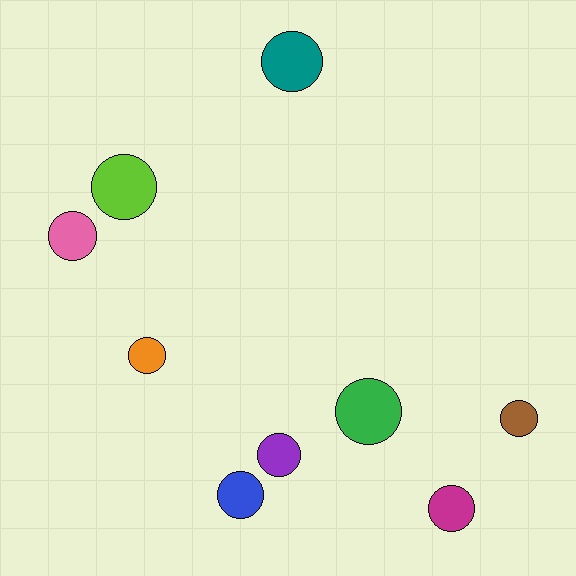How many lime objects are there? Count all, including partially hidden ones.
There is 1 lime object.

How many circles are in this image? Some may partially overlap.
There are 9 circles.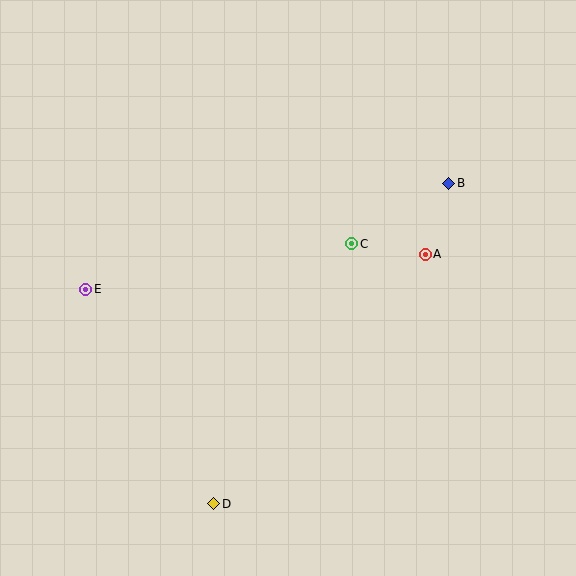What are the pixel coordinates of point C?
Point C is at (352, 244).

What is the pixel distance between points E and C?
The distance between E and C is 270 pixels.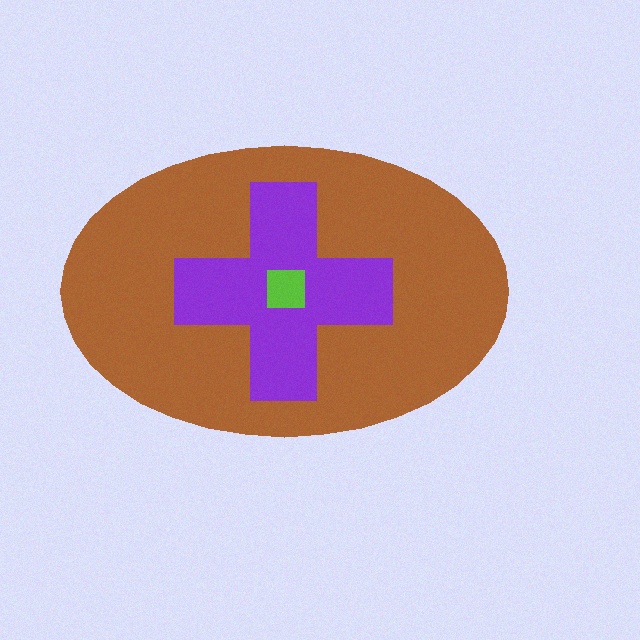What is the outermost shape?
The brown ellipse.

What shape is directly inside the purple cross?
The lime square.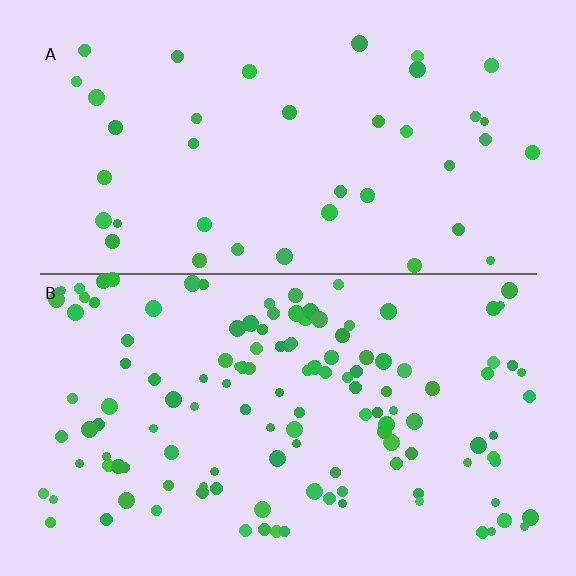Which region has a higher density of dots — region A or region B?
B (the bottom).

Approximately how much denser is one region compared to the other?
Approximately 3.2× — region B over region A.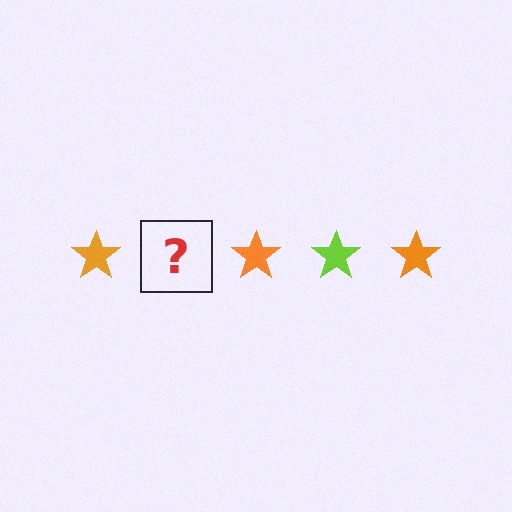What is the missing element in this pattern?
The missing element is a lime star.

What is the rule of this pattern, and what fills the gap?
The rule is that the pattern cycles through orange, lime stars. The gap should be filled with a lime star.